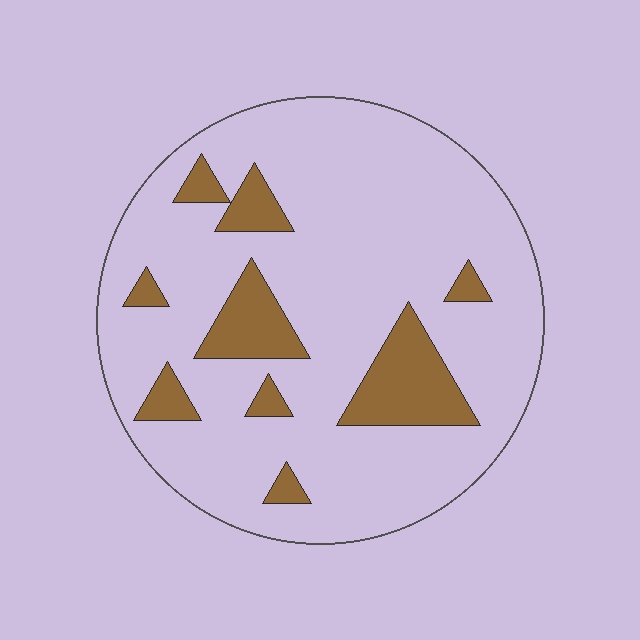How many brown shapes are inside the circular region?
9.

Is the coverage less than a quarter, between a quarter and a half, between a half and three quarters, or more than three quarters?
Less than a quarter.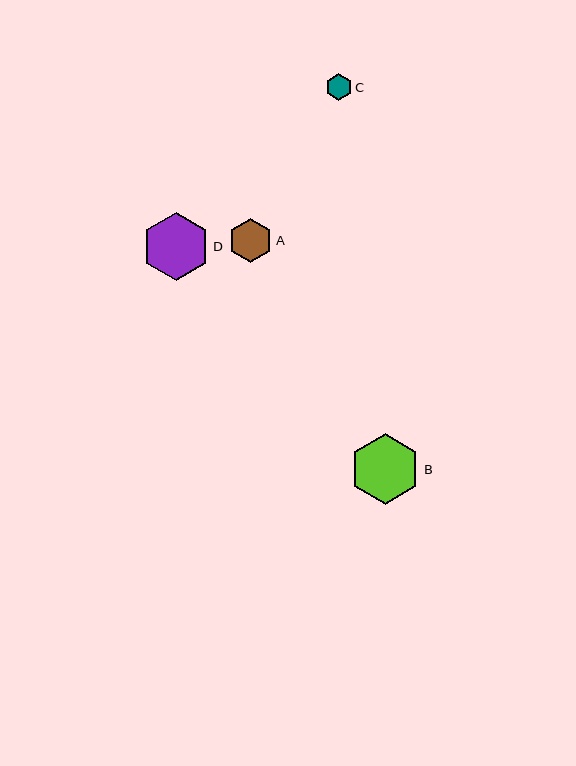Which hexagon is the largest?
Hexagon B is the largest with a size of approximately 70 pixels.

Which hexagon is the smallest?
Hexagon C is the smallest with a size of approximately 27 pixels.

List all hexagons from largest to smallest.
From largest to smallest: B, D, A, C.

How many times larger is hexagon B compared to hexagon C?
Hexagon B is approximately 2.6 times the size of hexagon C.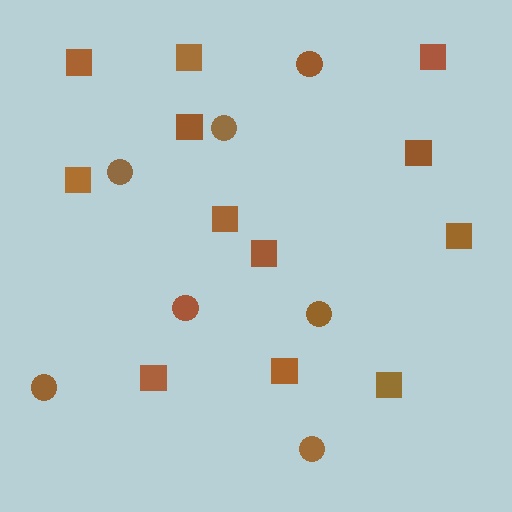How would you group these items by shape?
There are 2 groups: one group of squares (12) and one group of circles (7).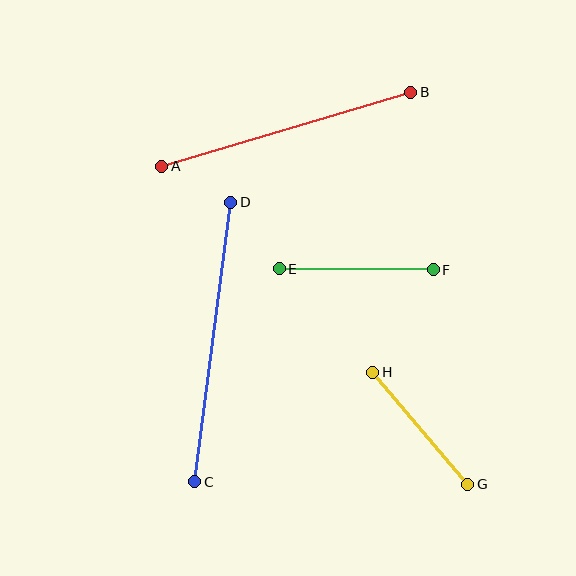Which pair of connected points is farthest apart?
Points C and D are farthest apart.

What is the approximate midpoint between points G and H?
The midpoint is at approximately (420, 428) pixels.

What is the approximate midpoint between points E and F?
The midpoint is at approximately (356, 269) pixels.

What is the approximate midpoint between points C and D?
The midpoint is at approximately (213, 342) pixels.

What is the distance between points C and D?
The distance is approximately 282 pixels.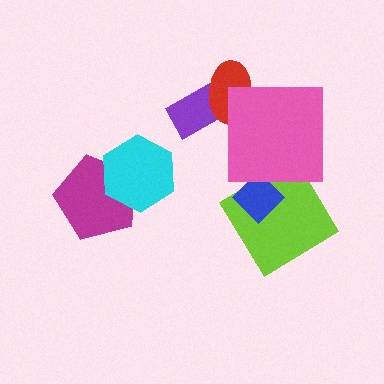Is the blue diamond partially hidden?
Yes, it is partially covered by another shape.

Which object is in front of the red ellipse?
The pink square is in front of the red ellipse.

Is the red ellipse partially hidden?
Yes, it is partially covered by another shape.